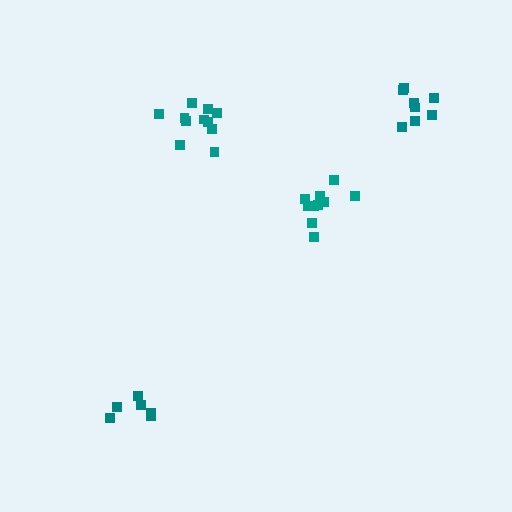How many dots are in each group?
Group 1: 8 dots, Group 2: 10 dots, Group 3: 6 dots, Group 4: 11 dots (35 total).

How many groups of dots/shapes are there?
There are 4 groups.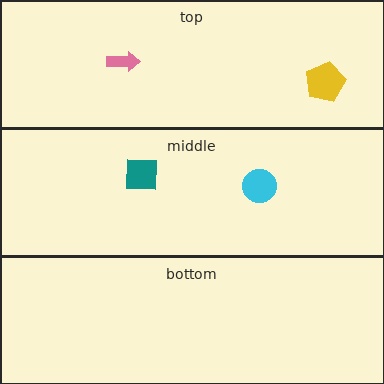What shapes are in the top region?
The yellow pentagon, the pink arrow.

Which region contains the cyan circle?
The middle region.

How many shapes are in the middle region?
2.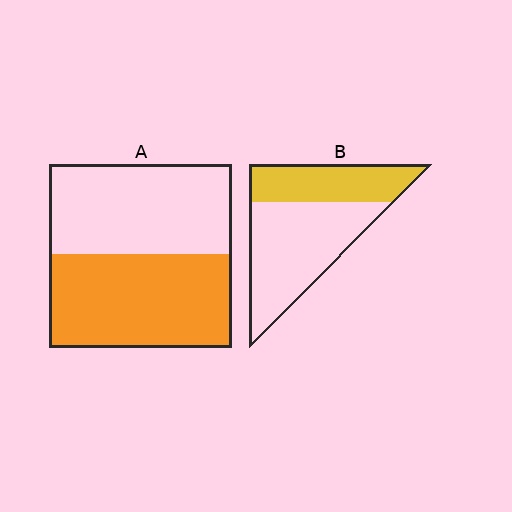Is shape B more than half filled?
No.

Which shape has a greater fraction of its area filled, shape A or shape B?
Shape A.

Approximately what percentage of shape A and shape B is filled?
A is approximately 50% and B is approximately 35%.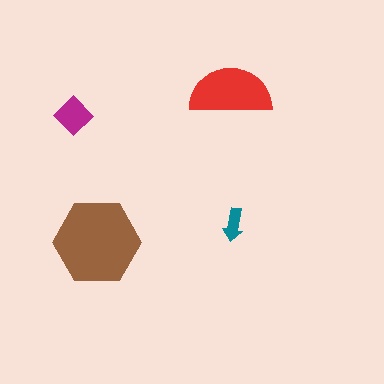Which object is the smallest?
The teal arrow.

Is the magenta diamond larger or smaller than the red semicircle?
Smaller.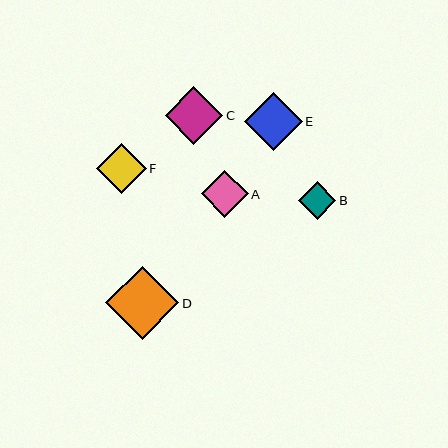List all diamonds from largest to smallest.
From largest to smallest: D, E, C, F, A, B.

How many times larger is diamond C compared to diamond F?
Diamond C is approximately 1.2 times the size of diamond F.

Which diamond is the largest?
Diamond D is the largest with a size of approximately 73 pixels.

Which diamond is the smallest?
Diamond B is the smallest with a size of approximately 37 pixels.